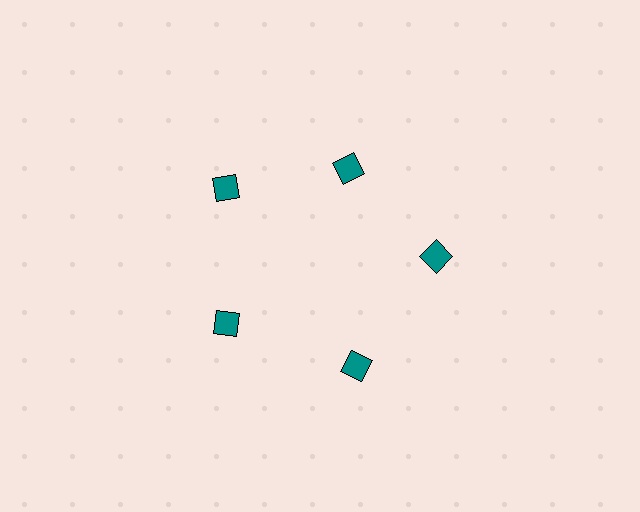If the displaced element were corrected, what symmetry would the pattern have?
It would have 5-fold rotational symmetry — the pattern would map onto itself every 72 degrees.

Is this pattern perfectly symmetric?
No. The 5 teal squares are arranged in a ring, but one element near the 1 o'clock position is pulled inward toward the center, breaking the 5-fold rotational symmetry.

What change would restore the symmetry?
The symmetry would be restored by moving it outward, back onto the ring so that all 5 squares sit at equal angles and equal distance from the center.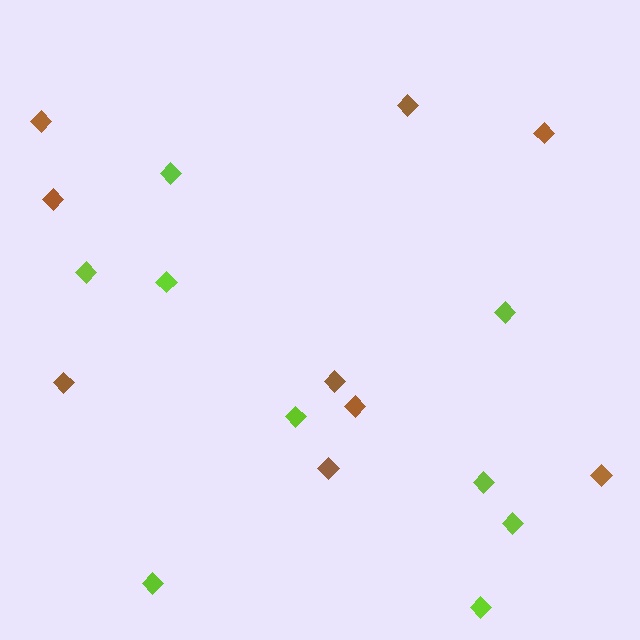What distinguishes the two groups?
There are 2 groups: one group of brown diamonds (9) and one group of lime diamonds (9).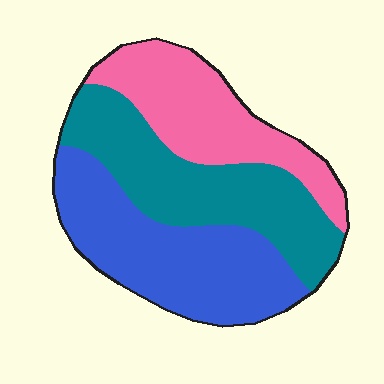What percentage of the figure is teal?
Teal covers around 35% of the figure.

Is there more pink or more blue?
Blue.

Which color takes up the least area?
Pink, at roughly 30%.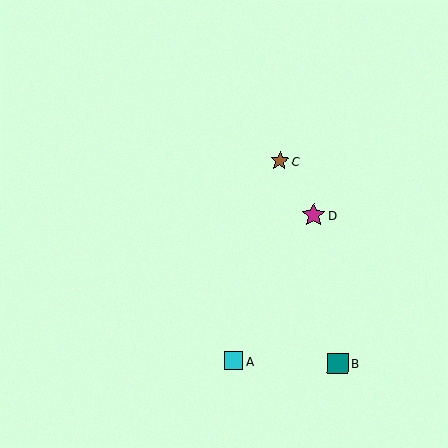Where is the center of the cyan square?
The center of the cyan square is at (234, 361).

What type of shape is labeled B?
Shape B is a teal square.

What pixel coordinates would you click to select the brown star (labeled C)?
Click at (280, 161) to select the brown star C.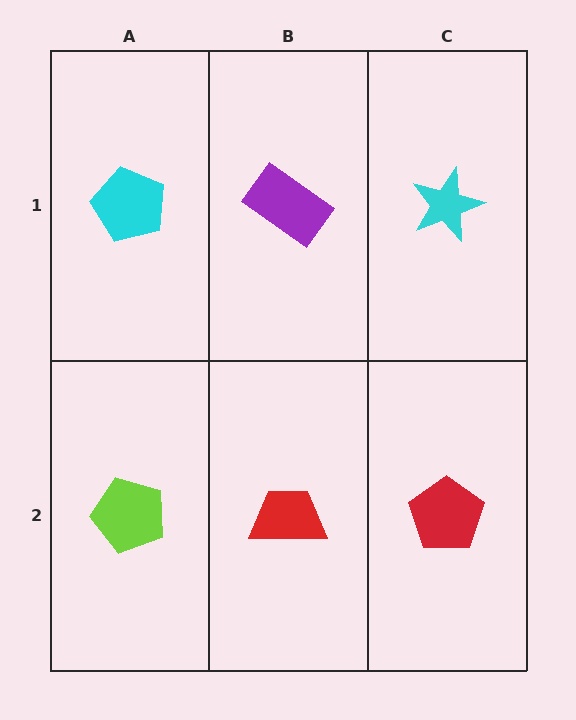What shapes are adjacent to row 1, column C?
A red pentagon (row 2, column C), a purple rectangle (row 1, column B).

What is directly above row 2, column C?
A cyan star.